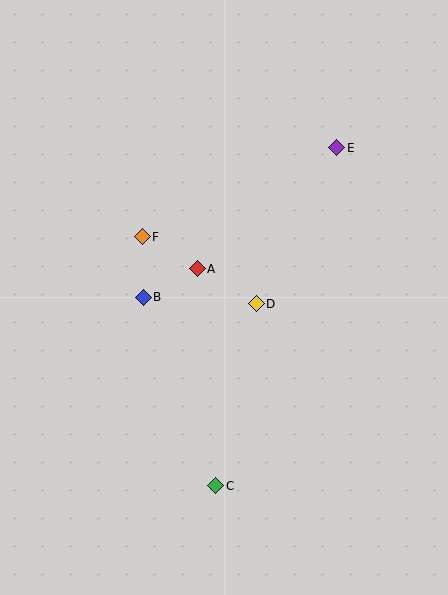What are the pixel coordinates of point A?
Point A is at (197, 269).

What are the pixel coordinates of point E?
Point E is at (337, 148).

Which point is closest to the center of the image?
Point D at (256, 304) is closest to the center.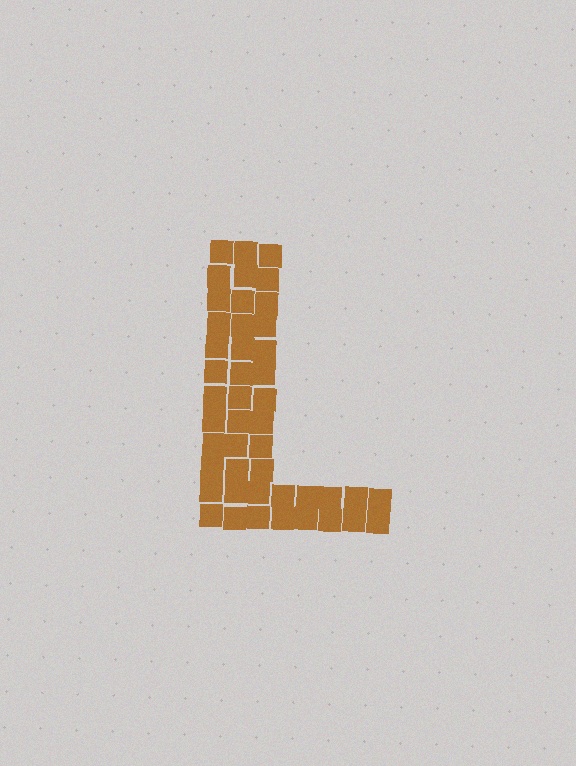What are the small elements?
The small elements are squares.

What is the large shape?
The large shape is the letter L.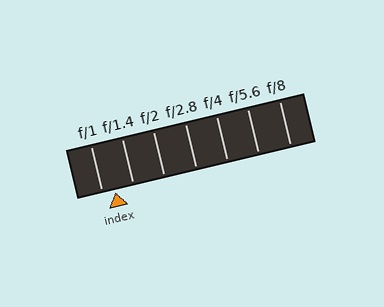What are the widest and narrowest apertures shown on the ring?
The widest aperture shown is f/1 and the narrowest is f/8.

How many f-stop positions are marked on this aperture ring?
There are 7 f-stop positions marked.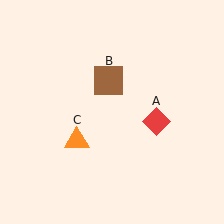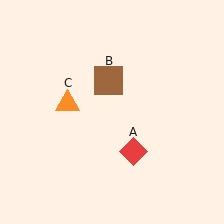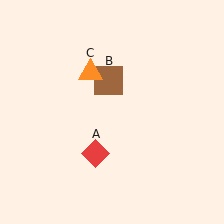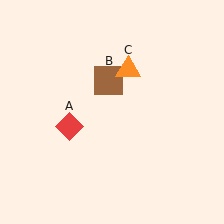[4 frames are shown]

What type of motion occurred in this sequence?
The red diamond (object A), orange triangle (object C) rotated clockwise around the center of the scene.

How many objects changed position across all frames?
2 objects changed position: red diamond (object A), orange triangle (object C).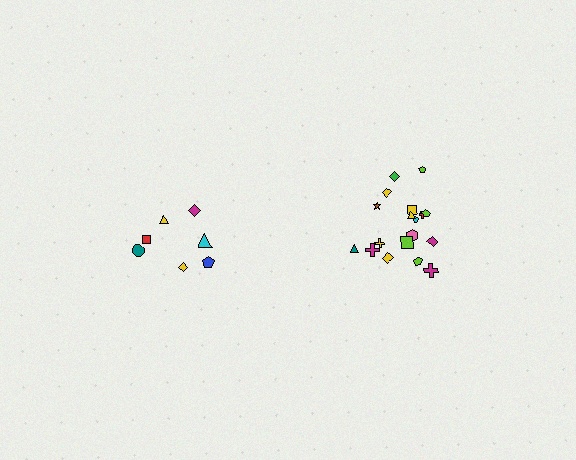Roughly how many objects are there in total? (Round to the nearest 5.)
Roughly 25 objects in total.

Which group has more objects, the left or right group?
The right group.